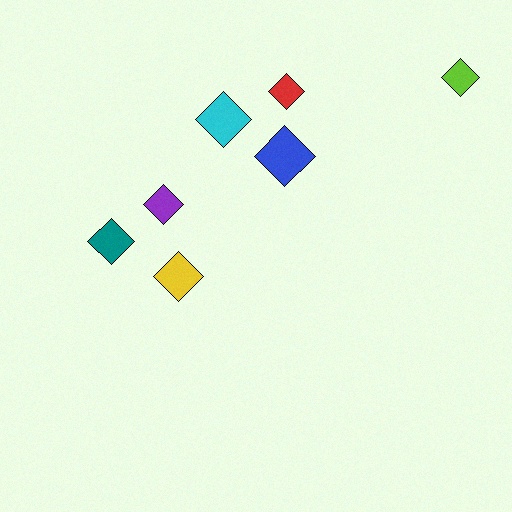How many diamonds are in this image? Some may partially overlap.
There are 7 diamonds.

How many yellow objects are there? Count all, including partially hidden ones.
There is 1 yellow object.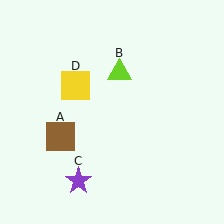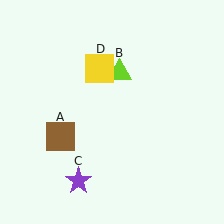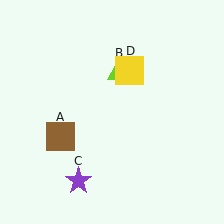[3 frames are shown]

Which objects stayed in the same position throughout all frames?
Brown square (object A) and lime triangle (object B) and purple star (object C) remained stationary.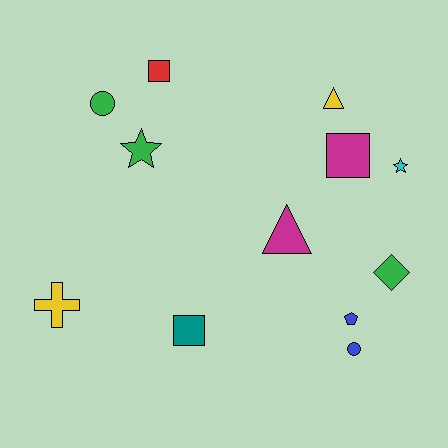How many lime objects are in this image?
There are no lime objects.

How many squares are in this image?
There are 3 squares.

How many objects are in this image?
There are 12 objects.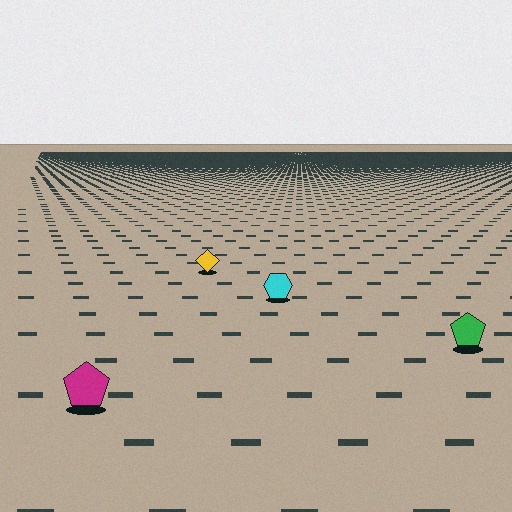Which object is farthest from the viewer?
The yellow diamond is farthest from the viewer. It appears smaller and the ground texture around it is denser.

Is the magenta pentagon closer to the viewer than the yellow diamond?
Yes. The magenta pentagon is closer — you can tell from the texture gradient: the ground texture is coarser near it.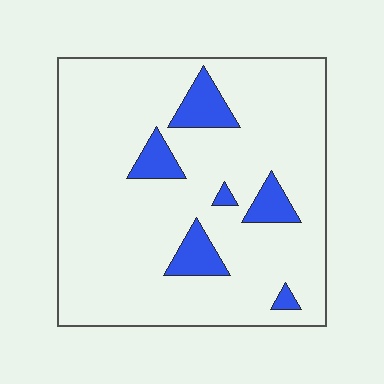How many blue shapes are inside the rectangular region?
6.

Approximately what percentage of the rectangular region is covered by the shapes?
Approximately 10%.